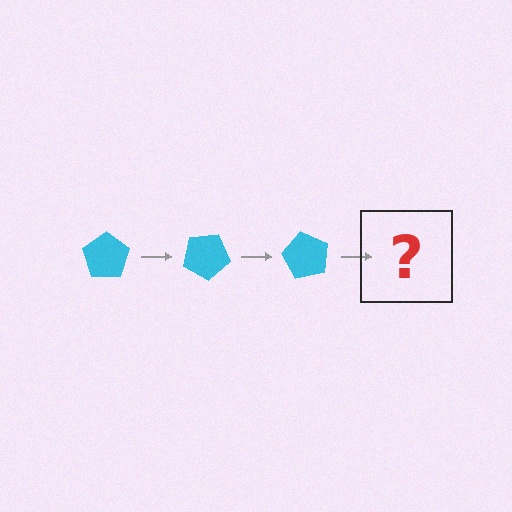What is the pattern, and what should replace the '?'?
The pattern is that the pentagon rotates 30 degrees each step. The '?' should be a cyan pentagon rotated 90 degrees.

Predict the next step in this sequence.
The next step is a cyan pentagon rotated 90 degrees.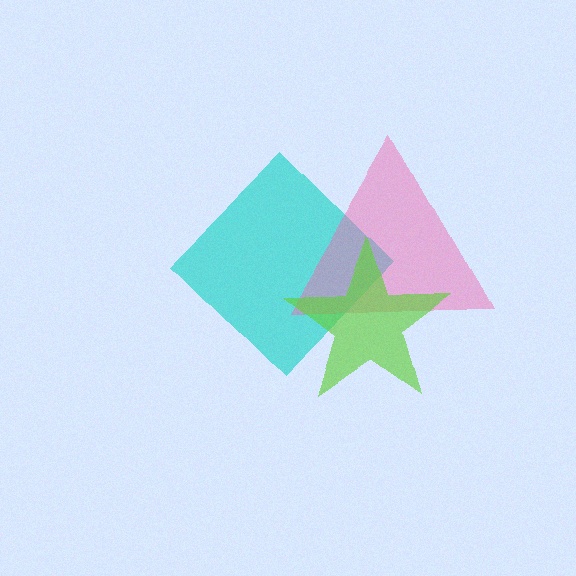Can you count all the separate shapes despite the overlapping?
Yes, there are 3 separate shapes.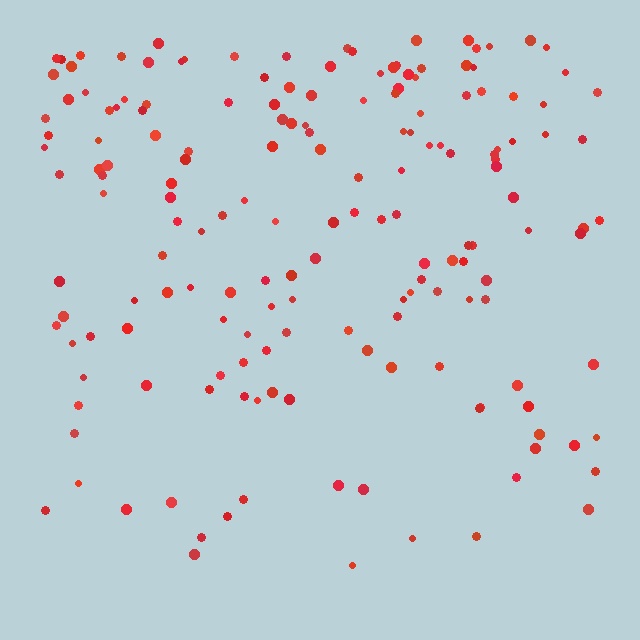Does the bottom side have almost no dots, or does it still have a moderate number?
Still a moderate number, just noticeably fewer than the top.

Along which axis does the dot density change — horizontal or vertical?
Vertical.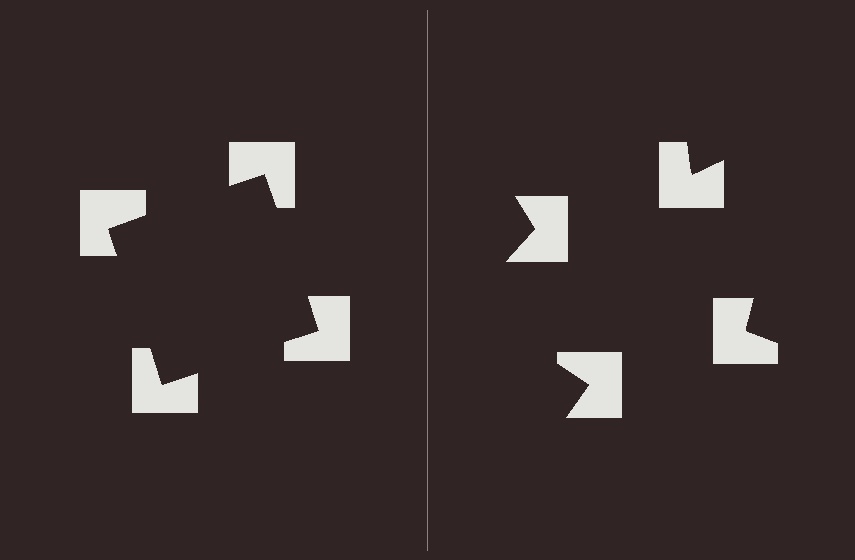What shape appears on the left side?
An illusory square.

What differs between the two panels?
The notched squares are positioned identically on both sides; only the wedge orientations differ. On the left they align to a square; on the right they are misaligned.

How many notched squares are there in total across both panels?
8 — 4 on each side.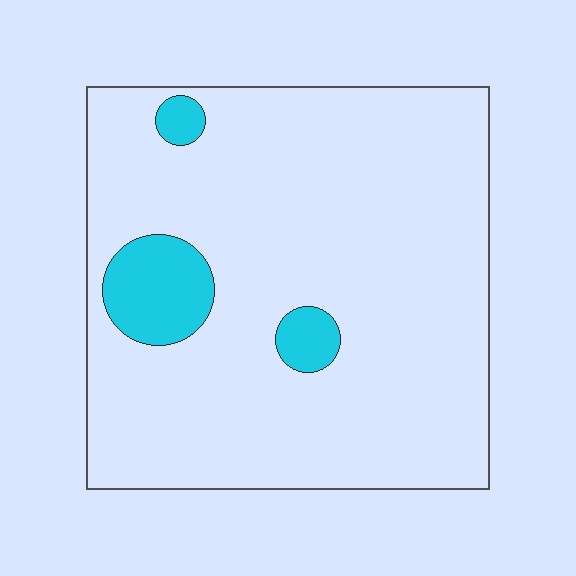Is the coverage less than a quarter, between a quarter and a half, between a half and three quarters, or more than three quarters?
Less than a quarter.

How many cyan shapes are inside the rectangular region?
3.